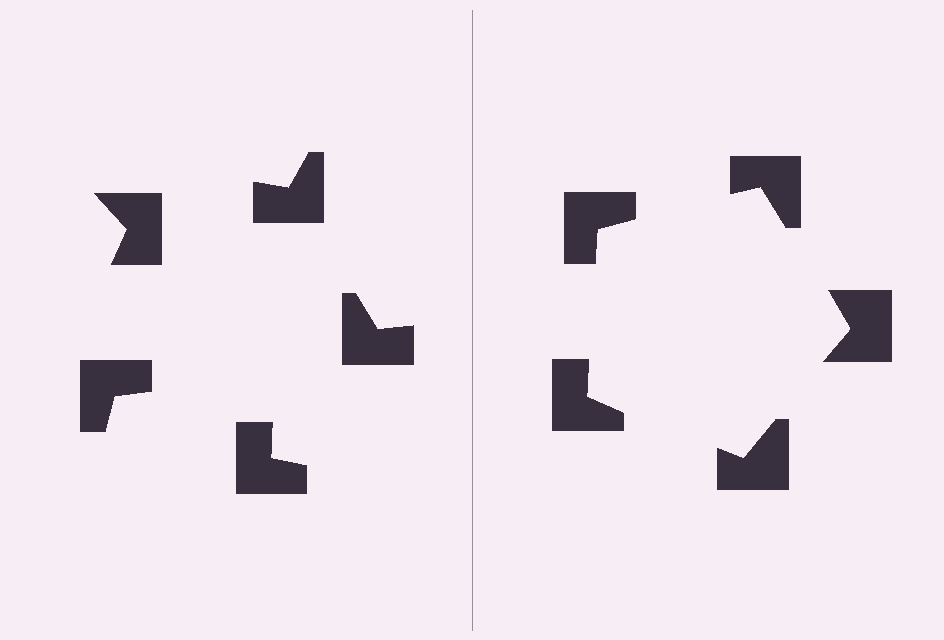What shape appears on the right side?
An illusory pentagon.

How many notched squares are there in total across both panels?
10 — 5 on each side.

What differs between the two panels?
The notched squares are positioned identically on both sides; only the wedge orientations differ. On the right they align to a pentagon; on the left they are misaligned.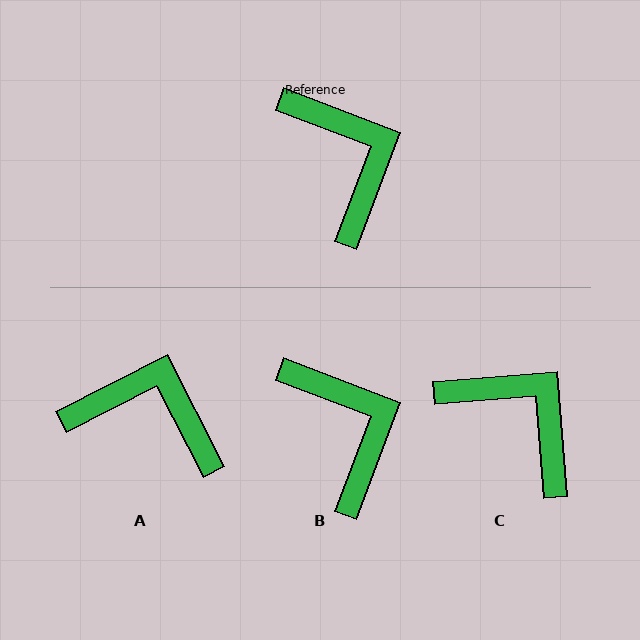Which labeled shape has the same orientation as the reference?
B.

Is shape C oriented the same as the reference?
No, it is off by about 25 degrees.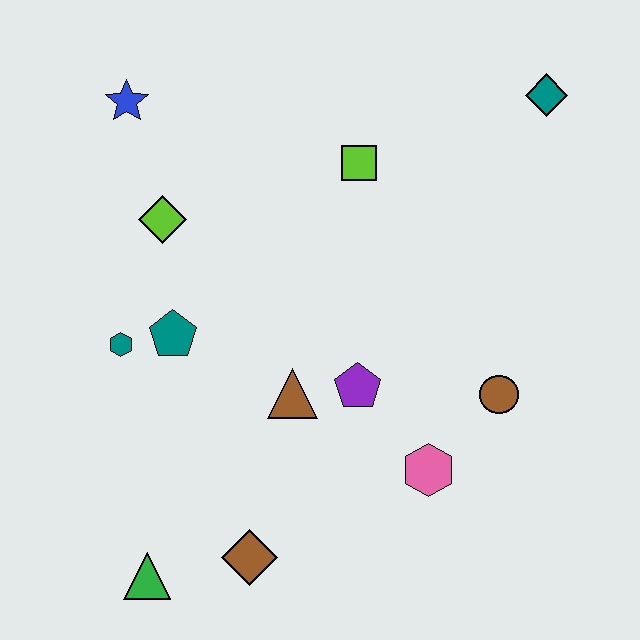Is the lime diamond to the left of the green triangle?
No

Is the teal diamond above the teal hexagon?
Yes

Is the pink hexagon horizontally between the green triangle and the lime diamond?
No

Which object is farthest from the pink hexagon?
The blue star is farthest from the pink hexagon.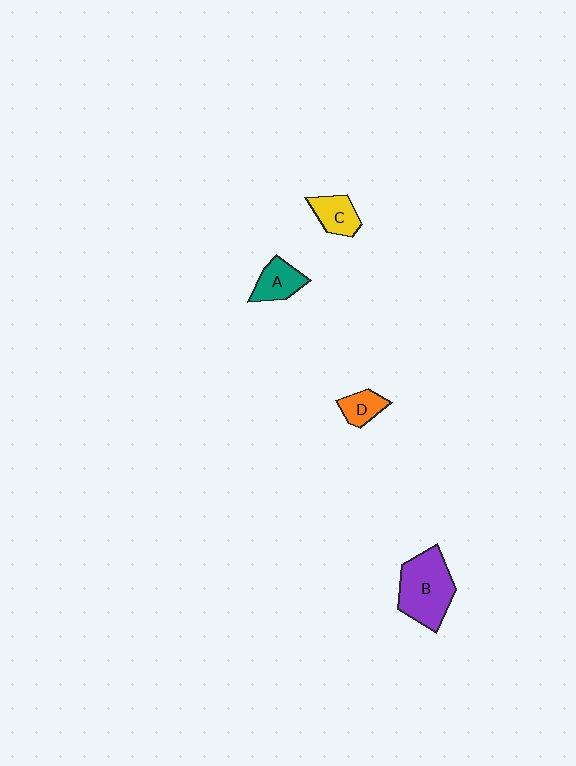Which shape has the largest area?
Shape B (purple).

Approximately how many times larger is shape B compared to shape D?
Approximately 2.7 times.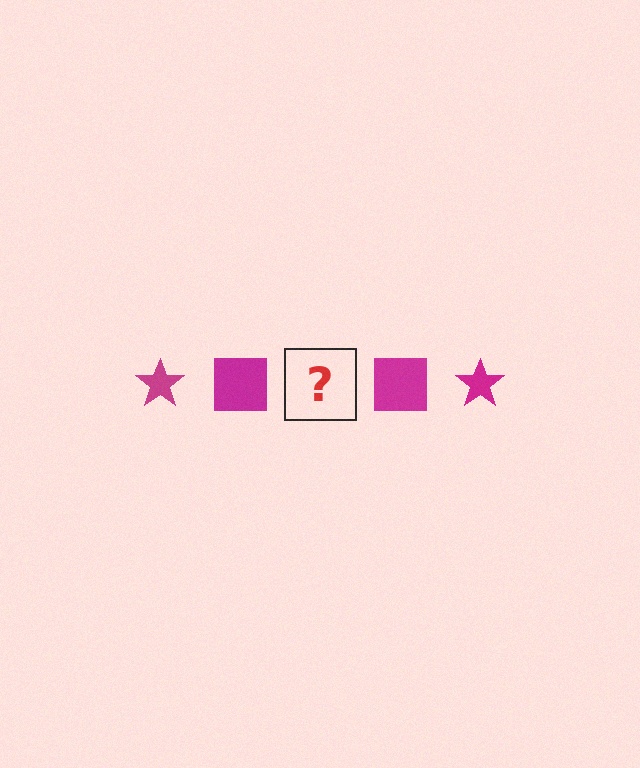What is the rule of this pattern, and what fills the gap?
The rule is that the pattern cycles through star, square shapes in magenta. The gap should be filled with a magenta star.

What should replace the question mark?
The question mark should be replaced with a magenta star.